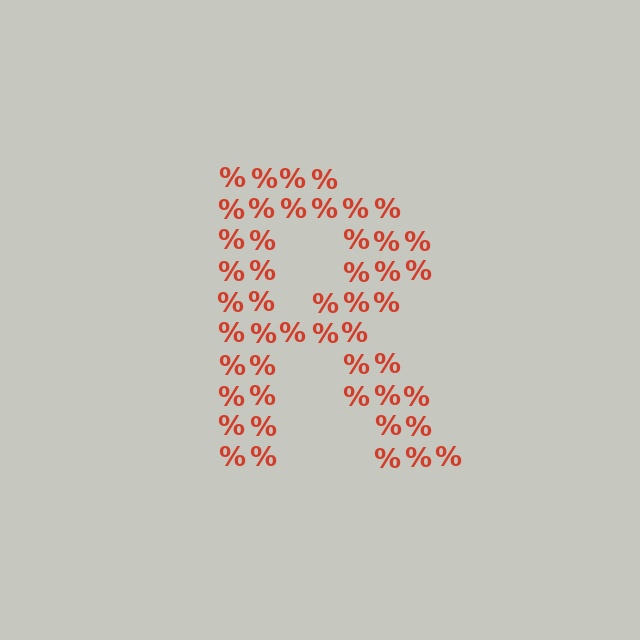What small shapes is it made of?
It is made of small percent signs.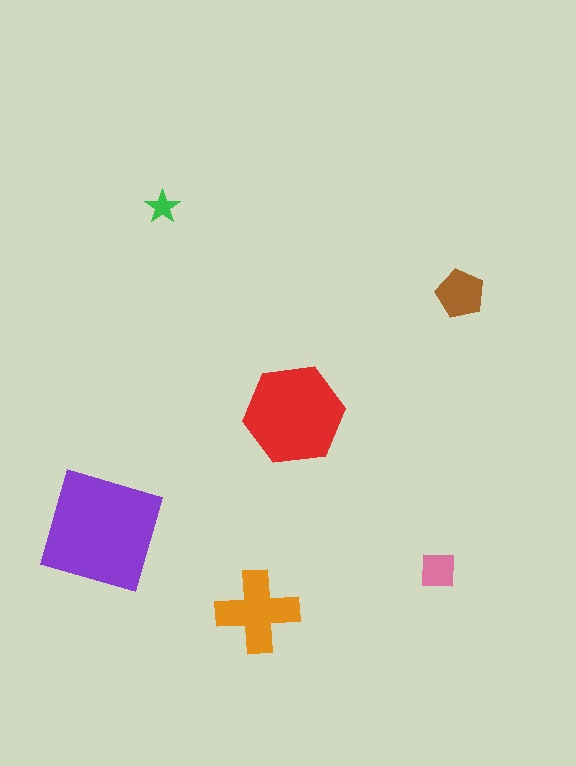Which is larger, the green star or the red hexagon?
The red hexagon.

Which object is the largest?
The purple square.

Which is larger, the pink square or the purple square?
The purple square.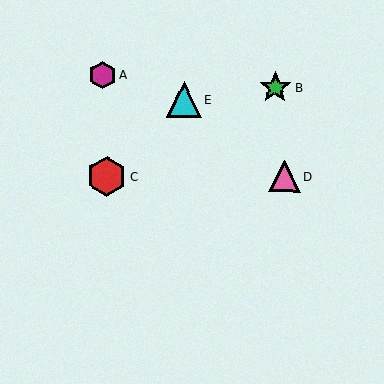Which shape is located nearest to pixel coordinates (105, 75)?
The magenta hexagon (labeled A) at (102, 75) is nearest to that location.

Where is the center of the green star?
The center of the green star is at (275, 87).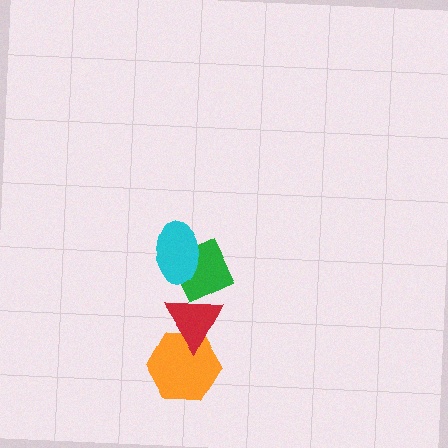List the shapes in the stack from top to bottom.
From top to bottom: the cyan ellipse, the green diamond, the red triangle, the orange hexagon.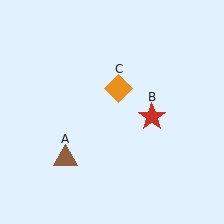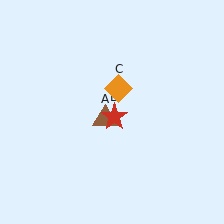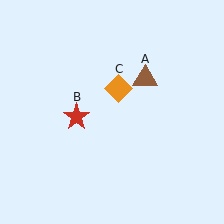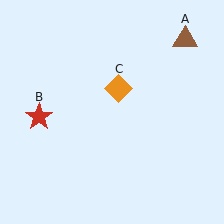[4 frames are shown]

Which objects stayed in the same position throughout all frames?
Orange diamond (object C) remained stationary.